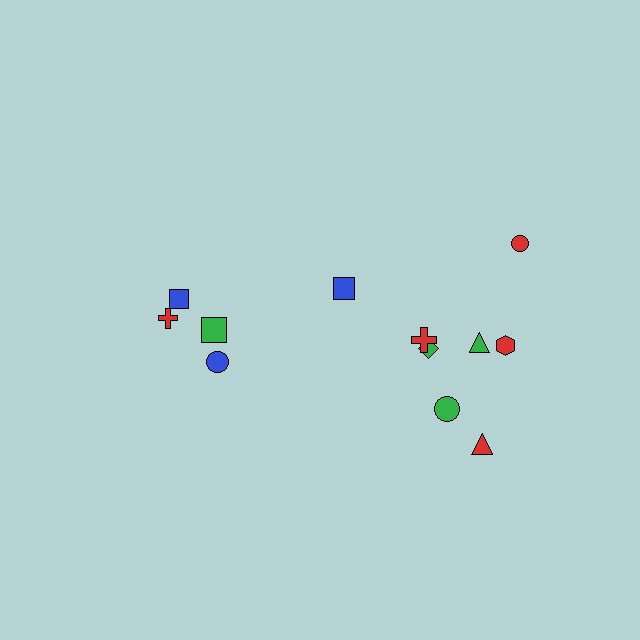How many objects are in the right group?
There are 8 objects.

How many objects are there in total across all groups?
There are 12 objects.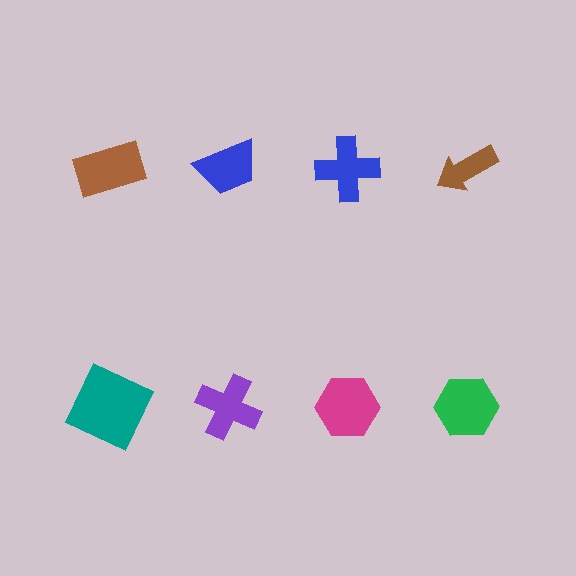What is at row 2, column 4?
A green hexagon.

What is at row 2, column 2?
A purple cross.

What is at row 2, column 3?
A magenta hexagon.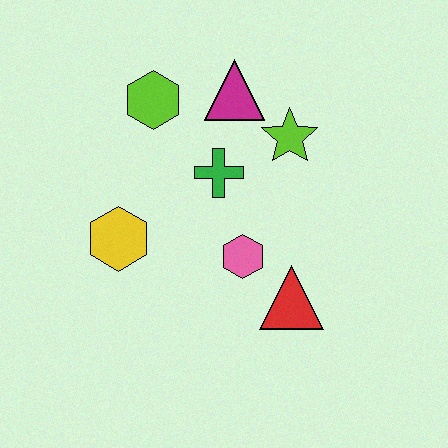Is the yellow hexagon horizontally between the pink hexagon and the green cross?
No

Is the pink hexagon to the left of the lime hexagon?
No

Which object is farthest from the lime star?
The yellow hexagon is farthest from the lime star.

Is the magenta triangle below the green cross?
No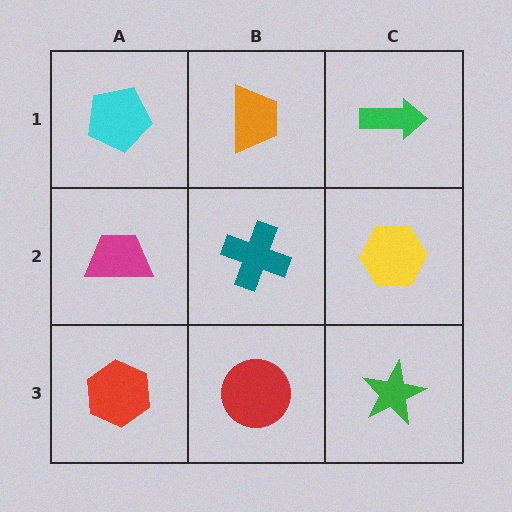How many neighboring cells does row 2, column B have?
4.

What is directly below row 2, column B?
A red circle.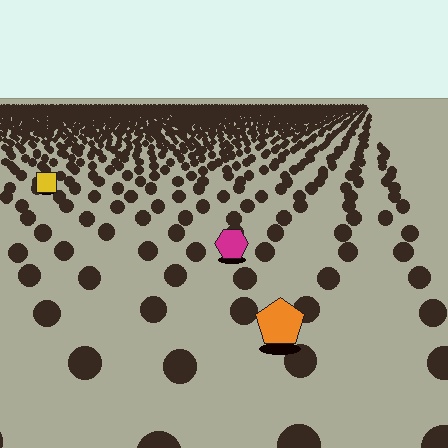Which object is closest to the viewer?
The orange pentagon is closest. The texture marks near it are larger and more spread out.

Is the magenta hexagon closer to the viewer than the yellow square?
Yes. The magenta hexagon is closer — you can tell from the texture gradient: the ground texture is coarser near it.